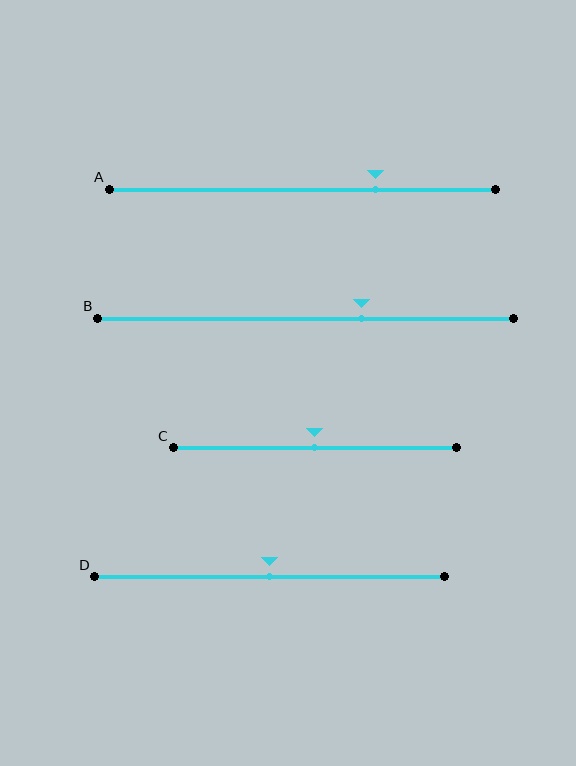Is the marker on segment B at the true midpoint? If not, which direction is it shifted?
No, the marker on segment B is shifted to the right by about 14% of the segment length.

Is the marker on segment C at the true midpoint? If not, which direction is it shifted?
Yes, the marker on segment C is at the true midpoint.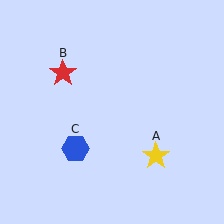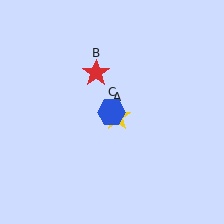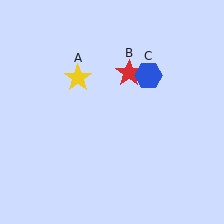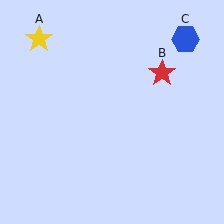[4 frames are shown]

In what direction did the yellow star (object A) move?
The yellow star (object A) moved up and to the left.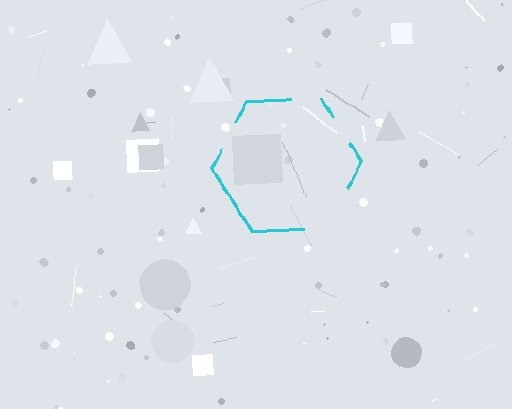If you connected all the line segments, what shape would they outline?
They would outline a hexagon.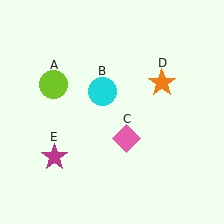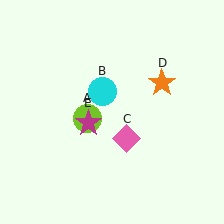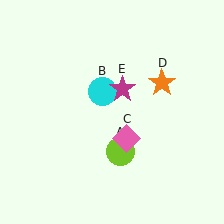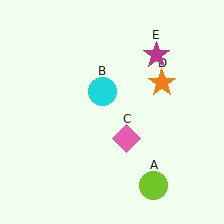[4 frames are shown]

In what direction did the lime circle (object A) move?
The lime circle (object A) moved down and to the right.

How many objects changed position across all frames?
2 objects changed position: lime circle (object A), magenta star (object E).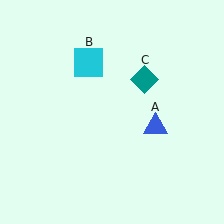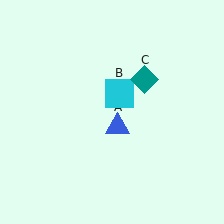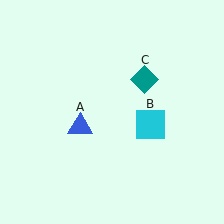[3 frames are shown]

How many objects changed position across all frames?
2 objects changed position: blue triangle (object A), cyan square (object B).